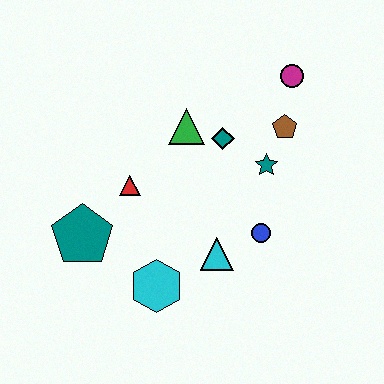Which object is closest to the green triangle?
The teal diamond is closest to the green triangle.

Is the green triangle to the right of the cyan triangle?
No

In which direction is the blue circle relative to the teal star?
The blue circle is below the teal star.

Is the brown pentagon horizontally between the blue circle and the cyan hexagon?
No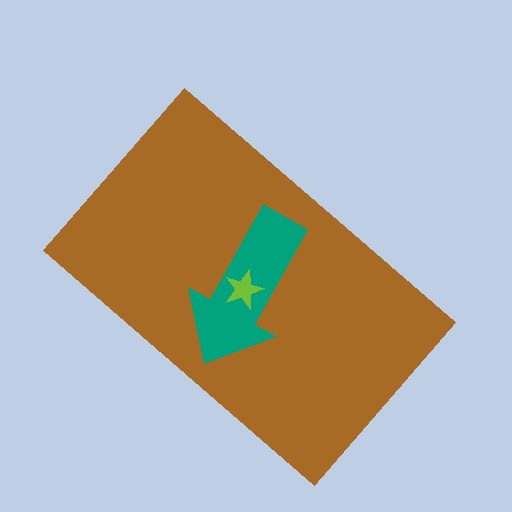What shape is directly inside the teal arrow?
The lime star.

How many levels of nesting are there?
3.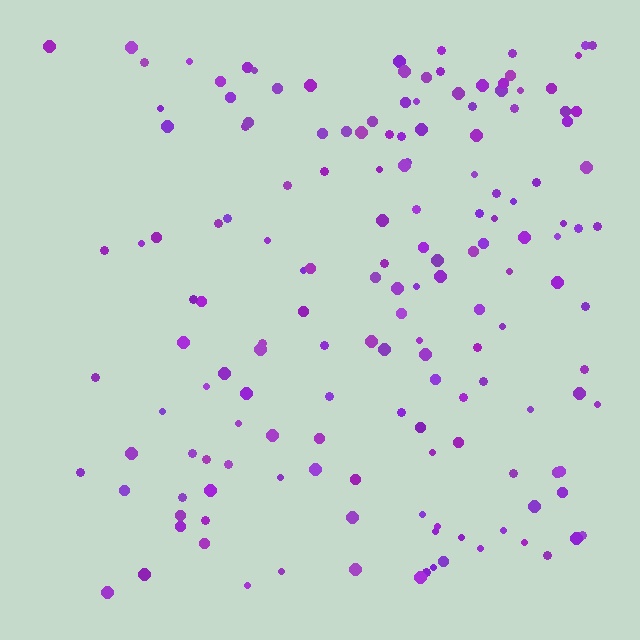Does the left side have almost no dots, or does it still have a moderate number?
Still a moderate number, just noticeably fewer than the right.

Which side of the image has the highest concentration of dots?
The right.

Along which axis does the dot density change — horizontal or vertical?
Horizontal.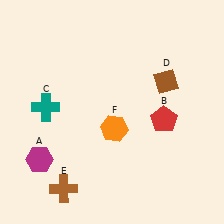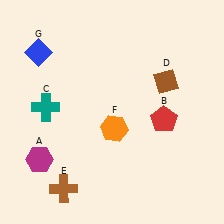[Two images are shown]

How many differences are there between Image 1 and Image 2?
There is 1 difference between the two images.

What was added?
A blue diamond (G) was added in Image 2.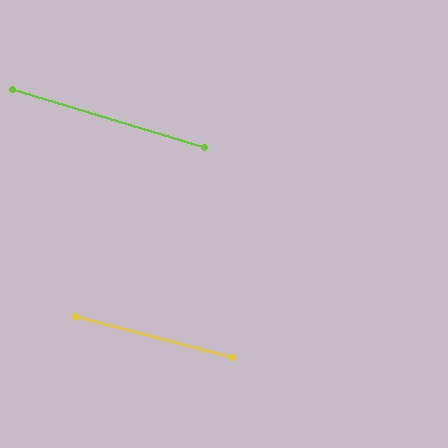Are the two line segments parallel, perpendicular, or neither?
Parallel — their directions differ by only 2.0°.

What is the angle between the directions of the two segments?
Approximately 2 degrees.